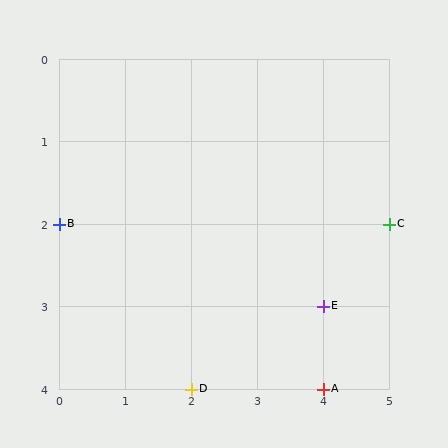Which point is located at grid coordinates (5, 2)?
Point C is at (5, 2).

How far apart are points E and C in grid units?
Points E and C are 1 column and 1 row apart (about 1.4 grid units diagonally).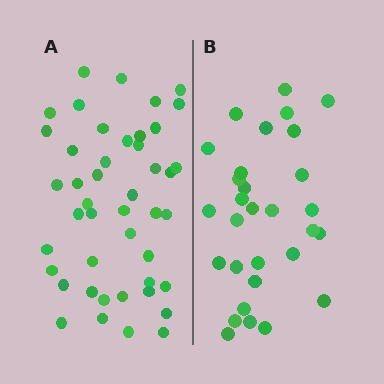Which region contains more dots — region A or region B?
Region A (the left region) has more dots.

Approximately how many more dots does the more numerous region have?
Region A has approximately 15 more dots than region B.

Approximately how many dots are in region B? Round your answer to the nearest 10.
About 30 dots.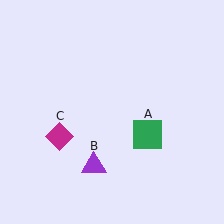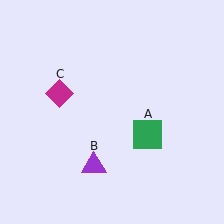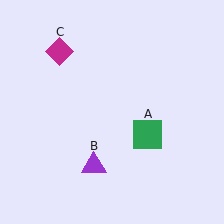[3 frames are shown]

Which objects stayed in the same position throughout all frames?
Green square (object A) and purple triangle (object B) remained stationary.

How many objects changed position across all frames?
1 object changed position: magenta diamond (object C).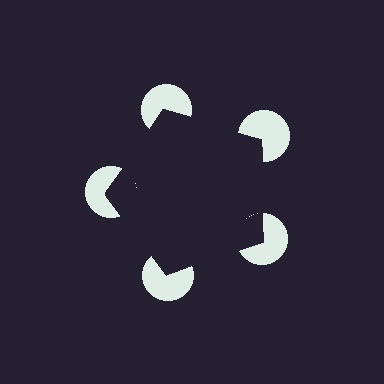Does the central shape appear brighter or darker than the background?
It typically appears slightly darker than the background, even though no actual brightness change is drawn.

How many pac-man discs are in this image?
There are 5 — one at each vertex of the illusory pentagon.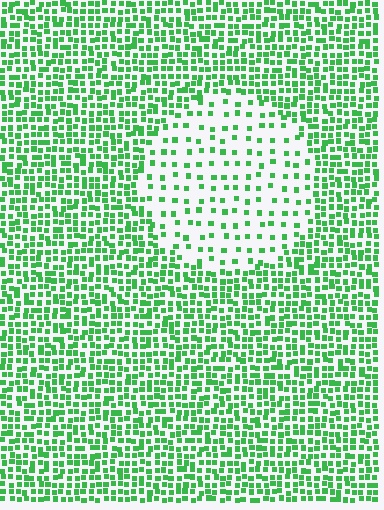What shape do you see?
I see a circle.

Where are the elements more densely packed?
The elements are more densely packed outside the circle boundary.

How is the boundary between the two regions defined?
The boundary is defined by a change in element density (approximately 2.8x ratio). All elements are the same color, size, and shape.